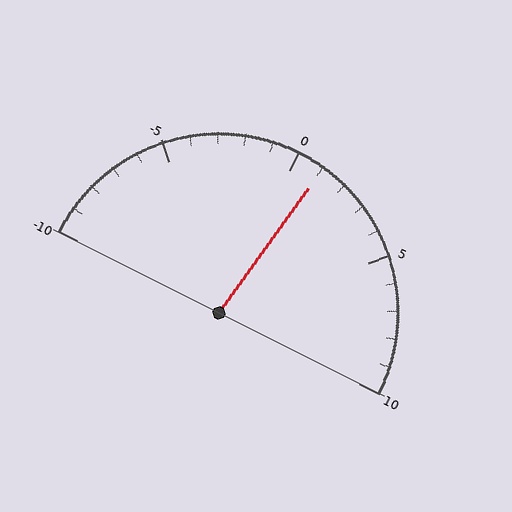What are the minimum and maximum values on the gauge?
The gauge ranges from -10 to 10.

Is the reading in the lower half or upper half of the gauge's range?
The reading is in the upper half of the range (-10 to 10).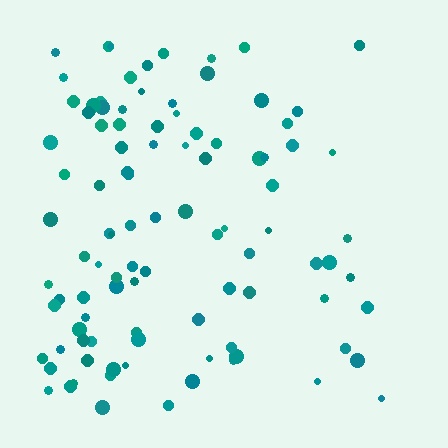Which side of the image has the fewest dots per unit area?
The right.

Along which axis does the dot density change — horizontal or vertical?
Horizontal.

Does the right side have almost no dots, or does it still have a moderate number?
Still a moderate number, just noticeably fewer than the left.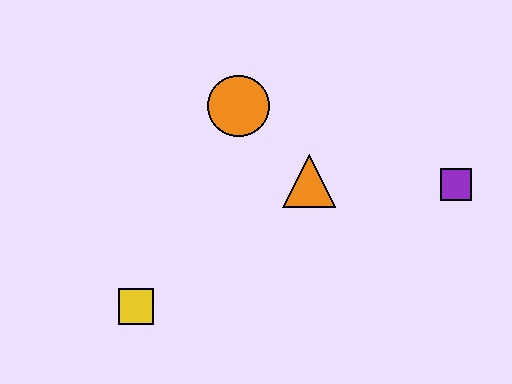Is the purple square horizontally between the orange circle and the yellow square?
No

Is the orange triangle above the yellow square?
Yes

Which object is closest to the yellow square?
The orange triangle is closest to the yellow square.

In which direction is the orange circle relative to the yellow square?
The orange circle is above the yellow square.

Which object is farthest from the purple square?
The yellow square is farthest from the purple square.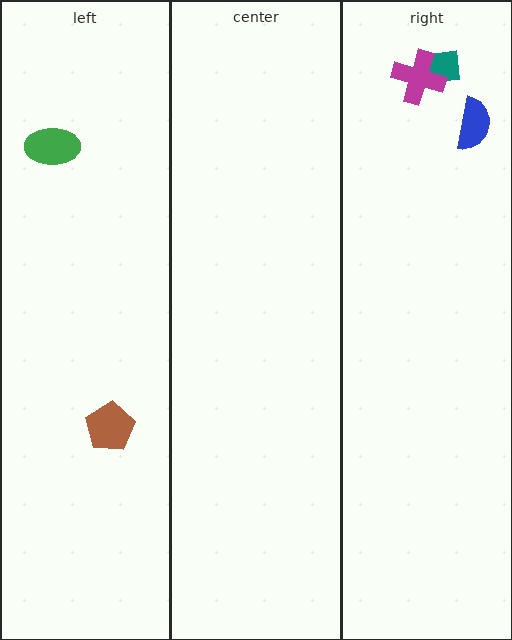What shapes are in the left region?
The green ellipse, the brown pentagon.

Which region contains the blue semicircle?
The right region.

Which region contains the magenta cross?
The right region.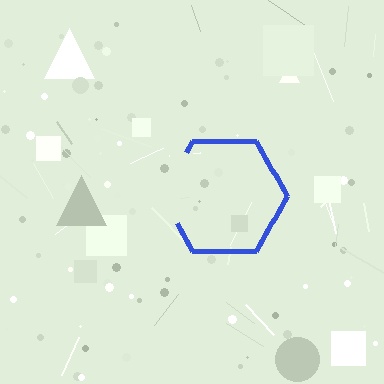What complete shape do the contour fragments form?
The contour fragments form a hexagon.